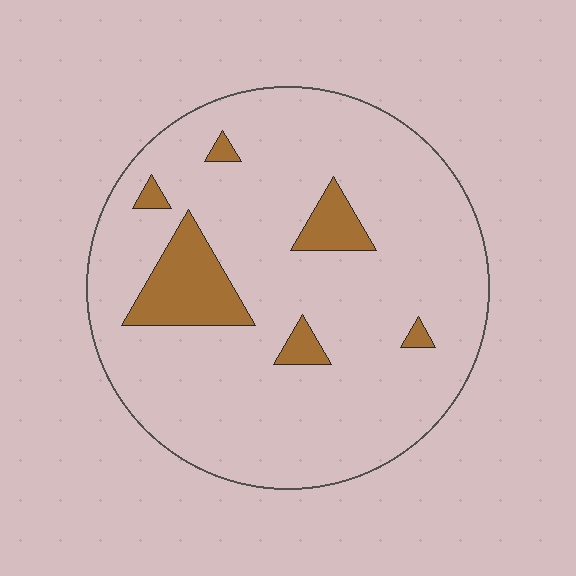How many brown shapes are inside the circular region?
6.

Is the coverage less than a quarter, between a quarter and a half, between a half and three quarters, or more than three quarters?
Less than a quarter.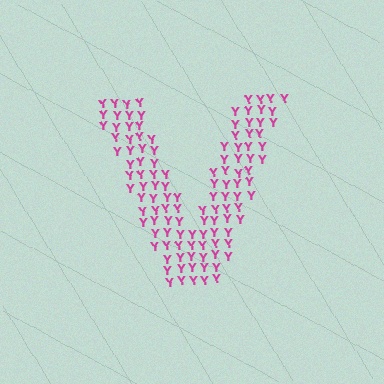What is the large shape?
The large shape is the letter V.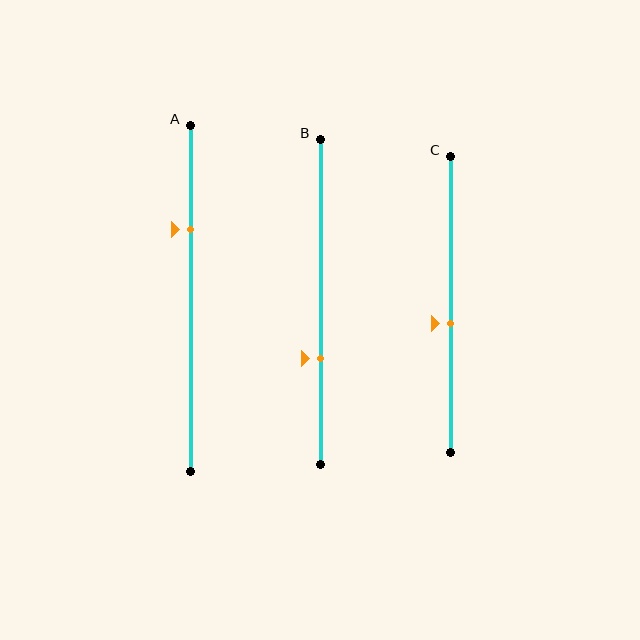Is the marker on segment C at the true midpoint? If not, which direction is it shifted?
No, the marker on segment C is shifted downward by about 7% of the segment length.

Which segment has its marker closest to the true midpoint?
Segment C has its marker closest to the true midpoint.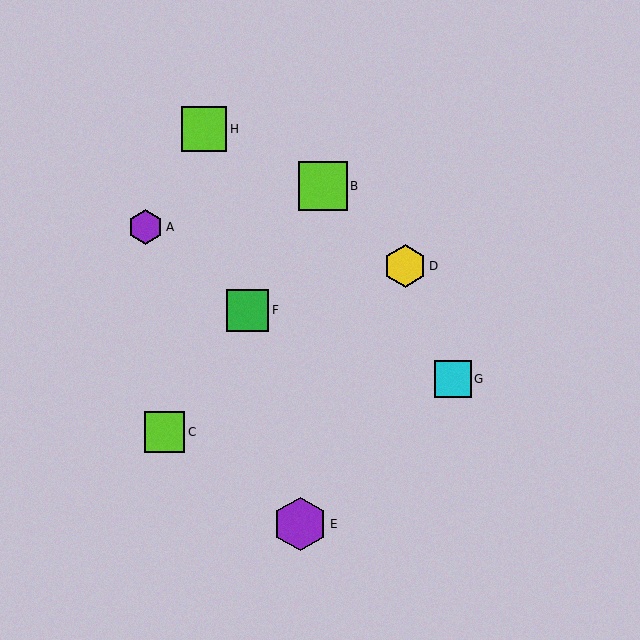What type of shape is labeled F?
Shape F is a green square.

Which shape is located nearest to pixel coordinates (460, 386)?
The cyan square (labeled G) at (453, 379) is nearest to that location.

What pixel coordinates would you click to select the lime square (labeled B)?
Click at (323, 186) to select the lime square B.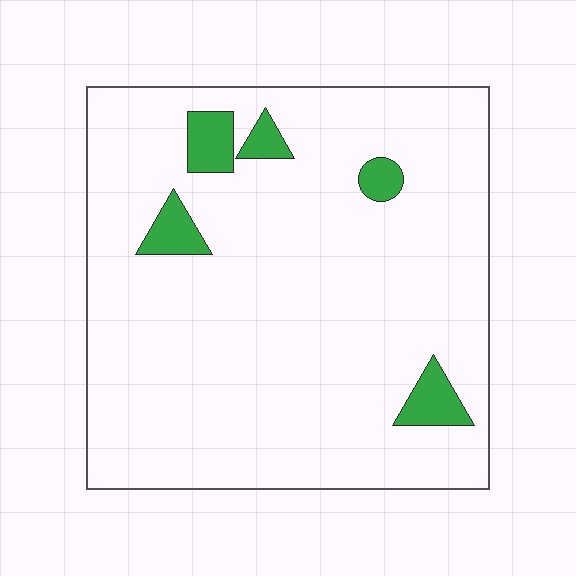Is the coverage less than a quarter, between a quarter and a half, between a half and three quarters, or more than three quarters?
Less than a quarter.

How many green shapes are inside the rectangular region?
5.